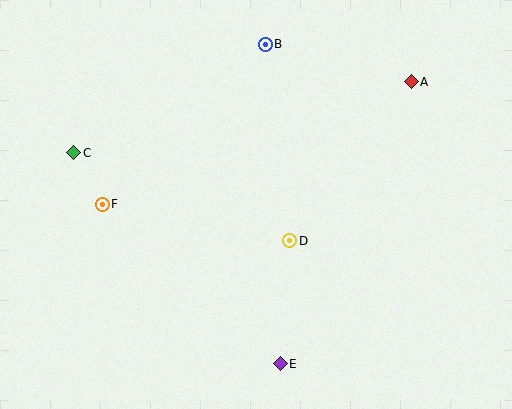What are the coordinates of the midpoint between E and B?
The midpoint between E and B is at (273, 204).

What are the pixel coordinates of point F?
Point F is at (102, 204).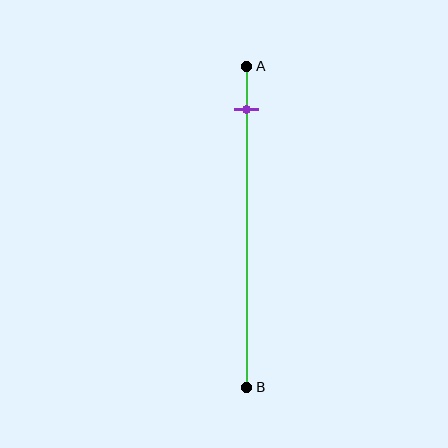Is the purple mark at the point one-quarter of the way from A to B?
No, the mark is at about 15% from A, not at the 25% one-quarter point.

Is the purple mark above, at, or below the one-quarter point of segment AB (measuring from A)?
The purple mark is above the one-quarter point of segment AB.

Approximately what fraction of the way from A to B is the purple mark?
The purple mark is approximately 15% of the way from A to B.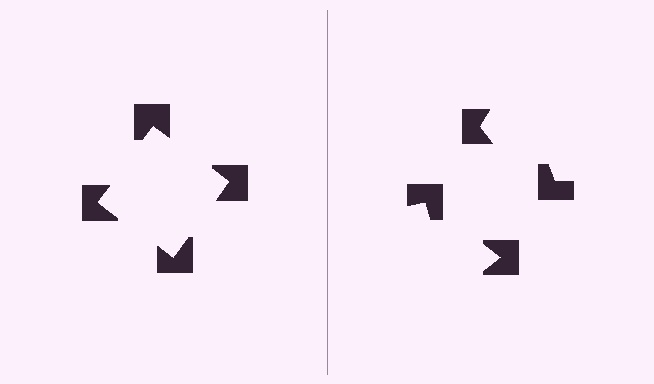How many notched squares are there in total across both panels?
8 — 4 on each side.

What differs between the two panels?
The notched squares are positioned identically on both sides; only the wedge orientations differ. On the left they align to a square; on the right they are misaligned.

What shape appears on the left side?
An illusory square.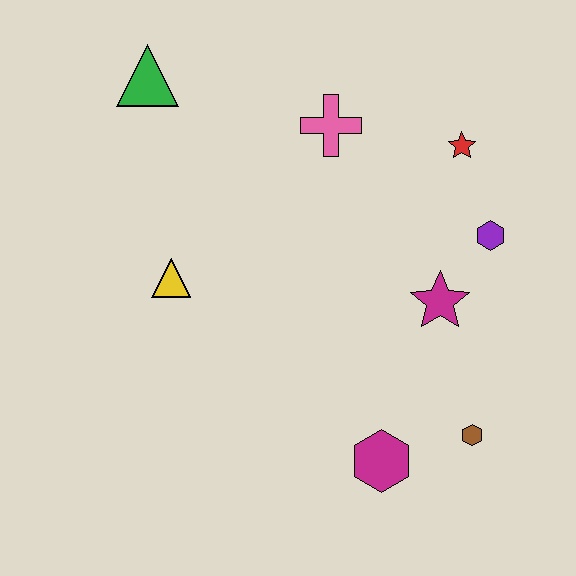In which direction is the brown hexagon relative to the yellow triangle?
The brown hexagon is to the right of the yellow triangle.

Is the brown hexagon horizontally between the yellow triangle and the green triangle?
No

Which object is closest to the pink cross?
The red star is closest to the pink cross.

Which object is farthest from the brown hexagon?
The green triangle is farthest from the brown hexagon.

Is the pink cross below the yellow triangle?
No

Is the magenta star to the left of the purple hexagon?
Yes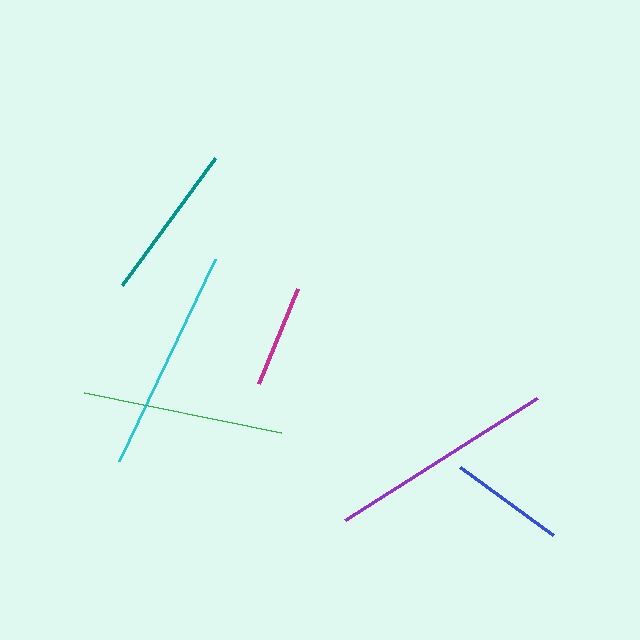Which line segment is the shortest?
The magenta line is the shortest at approximately 103 pixels.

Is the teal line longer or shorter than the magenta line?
The teal line is longer than the magenta line.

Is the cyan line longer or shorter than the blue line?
The cyan line is longer than the blue line.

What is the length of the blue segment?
The blue segment is approximately 115 pixels long.